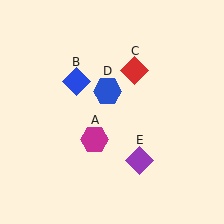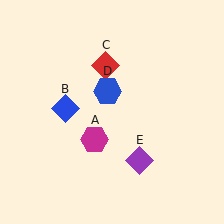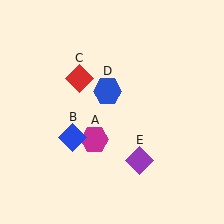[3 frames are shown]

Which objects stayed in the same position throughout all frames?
Magenta hexagon (object A) and blue hexagon (object D) and purple diamond (object E) remained stationary.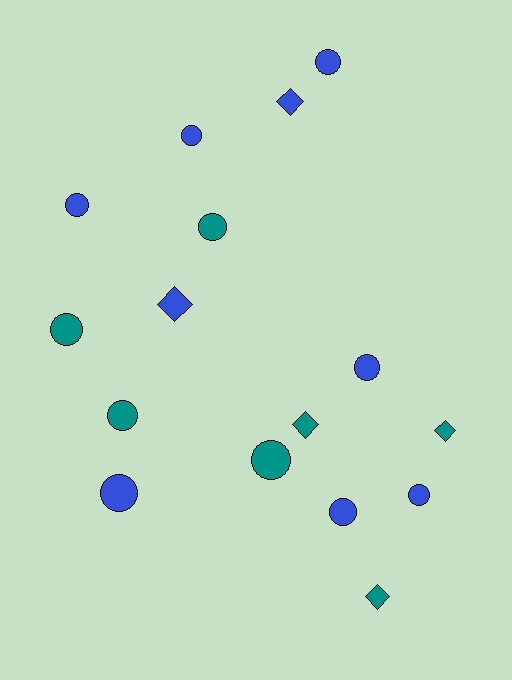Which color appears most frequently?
Blue, with 9 objects.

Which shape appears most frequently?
Circle, with 11 objects.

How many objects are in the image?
There are 16 objects.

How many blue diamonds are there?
There are 2 blue diamonds.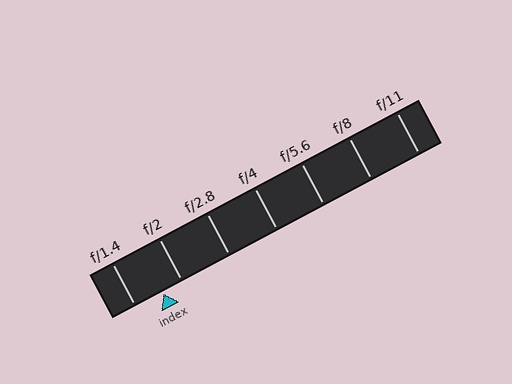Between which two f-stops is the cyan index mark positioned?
The index mark is between f/1.4 and f/2.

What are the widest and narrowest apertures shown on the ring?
The widest aperture shown is f/1.4 and the narrowest is f/11.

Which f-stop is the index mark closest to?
The index mark is closest to f/2.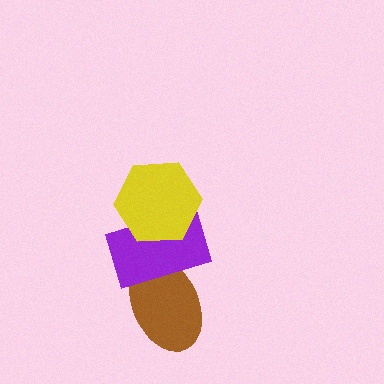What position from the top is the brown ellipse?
The brown ellipse is 3rd from the top.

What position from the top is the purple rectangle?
The purple rectangle is 2nd from the top.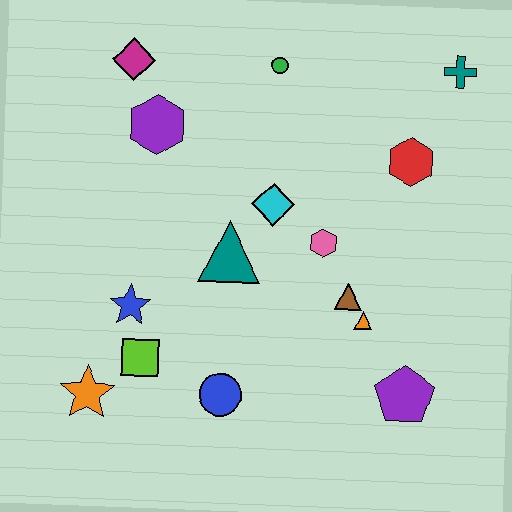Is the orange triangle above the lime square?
Yes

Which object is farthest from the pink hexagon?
The orange star is farthest from the pink hexagon.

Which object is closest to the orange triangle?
The brown triangle is closest to the orange triangle.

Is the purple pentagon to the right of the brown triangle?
Yes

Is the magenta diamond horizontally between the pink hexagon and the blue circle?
No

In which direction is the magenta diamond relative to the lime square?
The magenta diamond is above the lime square.